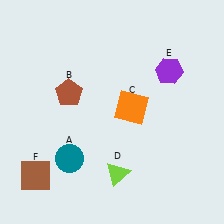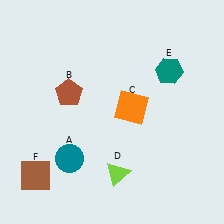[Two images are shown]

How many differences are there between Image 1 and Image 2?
There is 1 difference between the two images.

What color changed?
The hexagon (E) changed from purple in Image 1 to teal in Image 2.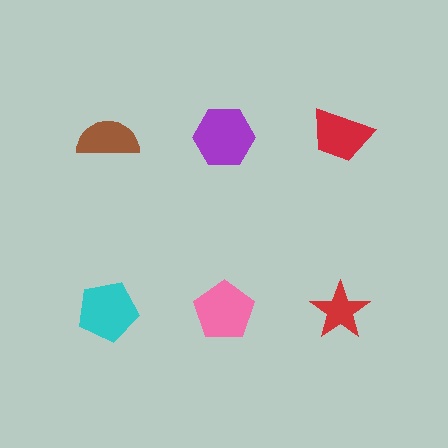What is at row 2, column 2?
A pink pentagon.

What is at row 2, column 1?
A cyan pentagon.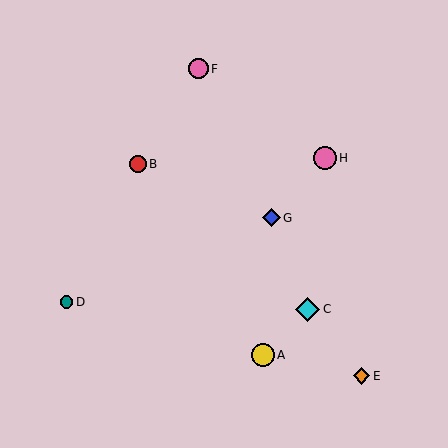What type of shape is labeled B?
Shape B is a red circle.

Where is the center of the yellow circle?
The center of the yellow circle is at (263, 355).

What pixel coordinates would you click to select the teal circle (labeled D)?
Click at (67, 302) to select the teal circle D.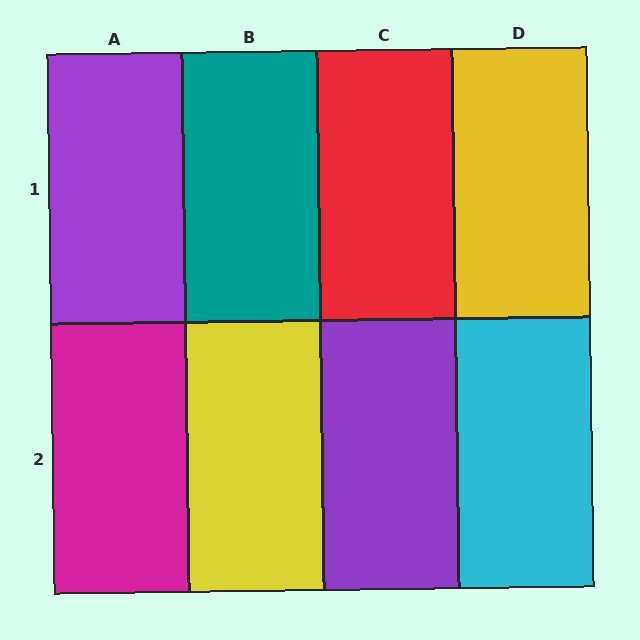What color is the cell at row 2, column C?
Purple.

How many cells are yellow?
2 cells are yellow.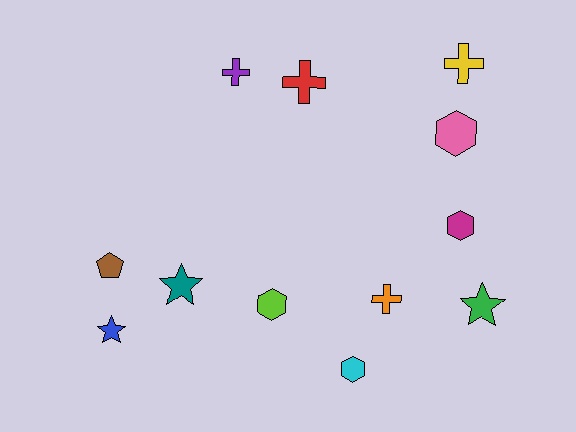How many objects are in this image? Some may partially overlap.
There are 12 objects.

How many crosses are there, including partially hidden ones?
There are 4 crosses.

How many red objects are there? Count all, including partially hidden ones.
There is 1 red object.